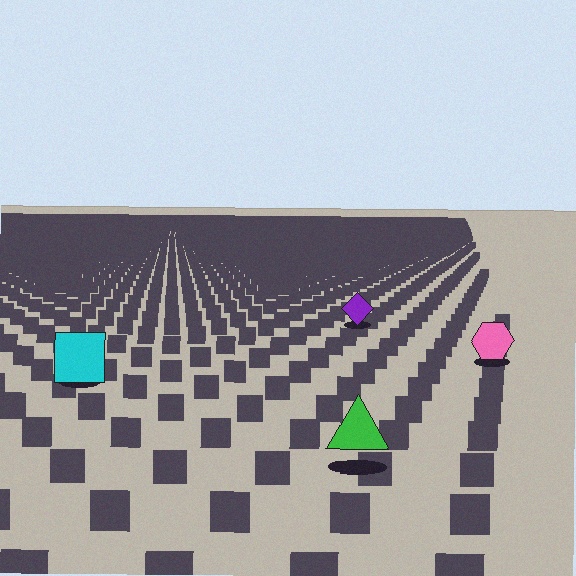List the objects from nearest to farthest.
From nearest to farthest: the green triangle, the cyan square, the pink hexagon, the purple diamond.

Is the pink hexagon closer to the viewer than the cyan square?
No. The cyan square is closer — you can tell from the texture gradient: the ground texture is coarser near it.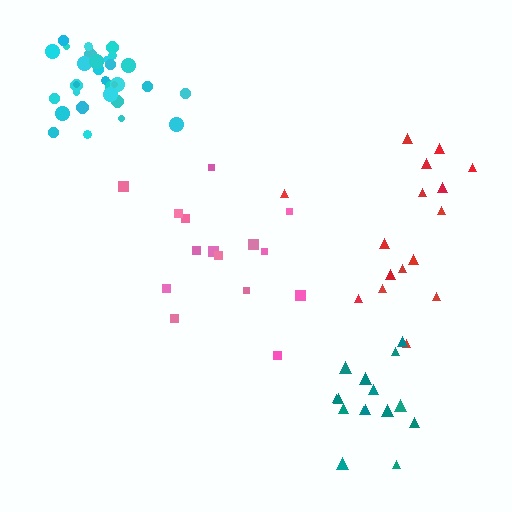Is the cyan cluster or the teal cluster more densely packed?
Cyan.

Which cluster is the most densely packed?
Cyan.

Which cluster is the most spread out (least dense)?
Red.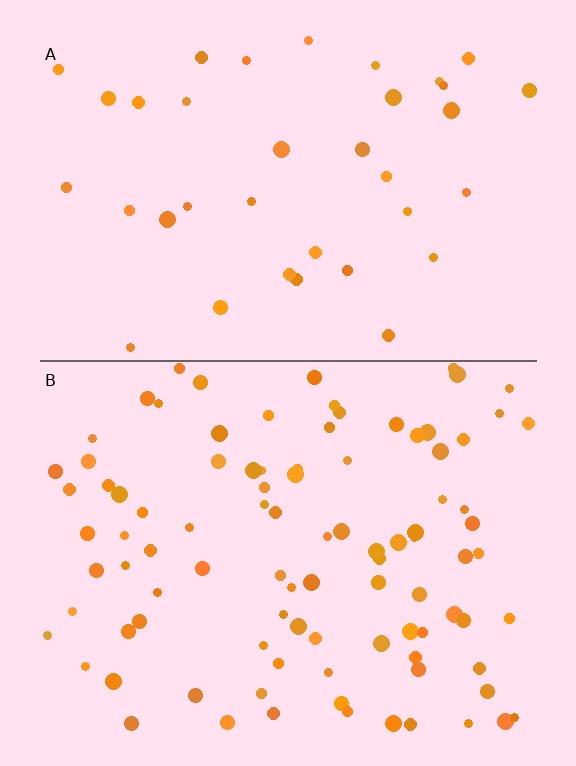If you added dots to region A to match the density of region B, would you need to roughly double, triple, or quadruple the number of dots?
Approximately triple.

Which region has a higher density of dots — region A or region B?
B (the bottom).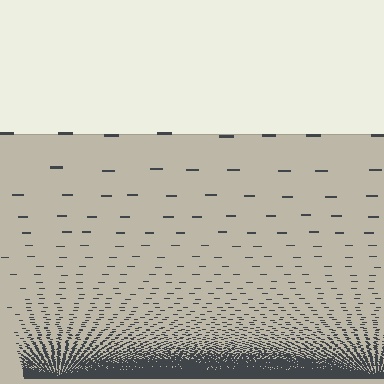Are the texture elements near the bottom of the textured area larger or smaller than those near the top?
Smaller. The gradient is inverted — elements near the bottom are smaller and denser.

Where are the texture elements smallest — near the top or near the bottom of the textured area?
Near the bottom.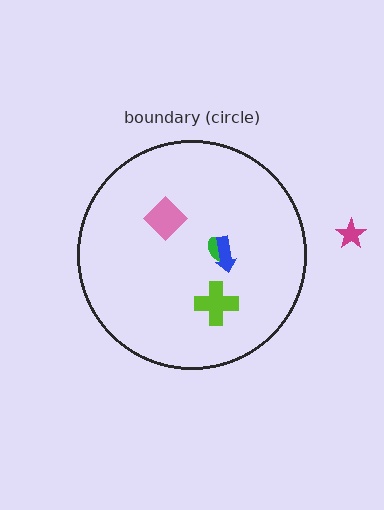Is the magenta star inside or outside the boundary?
Outside.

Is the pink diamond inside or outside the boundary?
Inside.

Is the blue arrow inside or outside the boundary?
Inside.